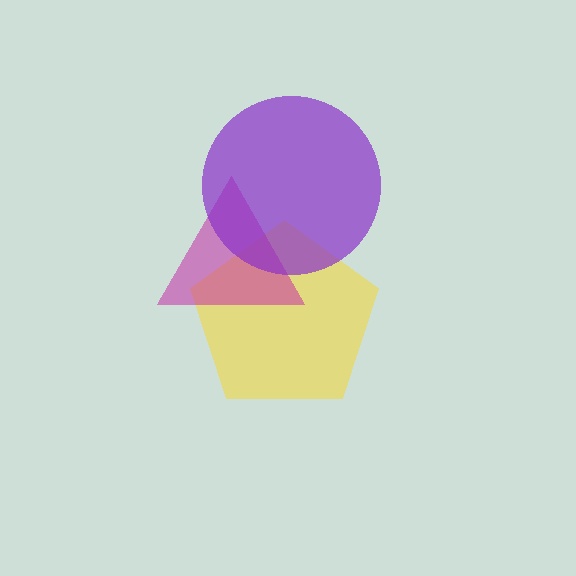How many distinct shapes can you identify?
There are 3 distinct shapes: a yellow pentagon, a magenta triangle, a purple circle.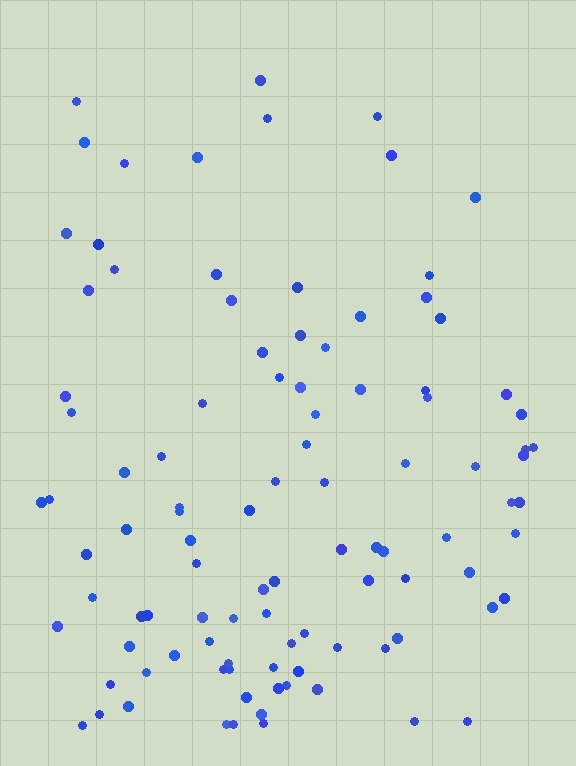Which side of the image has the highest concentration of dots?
The bottom.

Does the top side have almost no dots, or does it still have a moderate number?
Still a moderate number, just noticeably fewer than the bottom.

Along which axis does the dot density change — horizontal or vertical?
Vertical.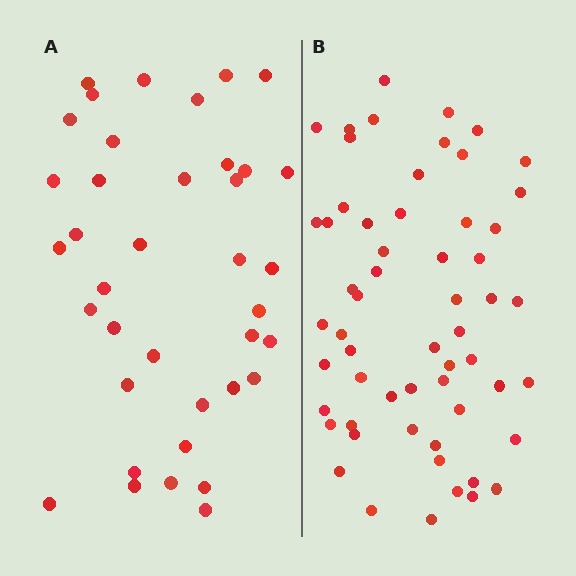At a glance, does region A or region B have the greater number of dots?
Region B (the right region) has more dots.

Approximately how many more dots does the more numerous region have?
Region B has approximately 20 more dots than region A.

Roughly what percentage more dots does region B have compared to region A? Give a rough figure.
About 55% more.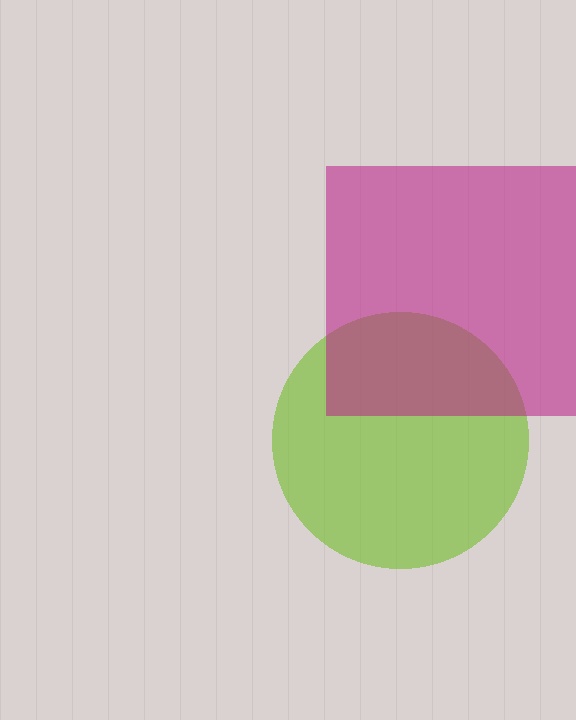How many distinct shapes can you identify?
There are 2 distinct shapes: a lime circle, a magenta square.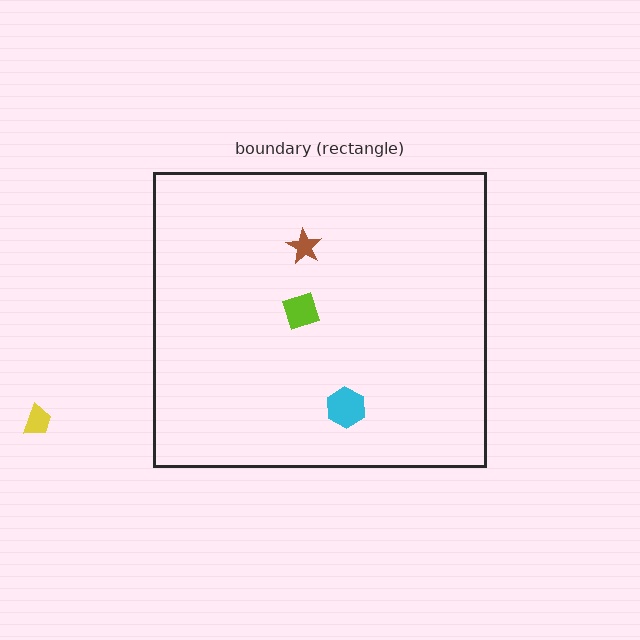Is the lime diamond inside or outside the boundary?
Inside.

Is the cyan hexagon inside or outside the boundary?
Inside.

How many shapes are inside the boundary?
3 inside, 1 outside.